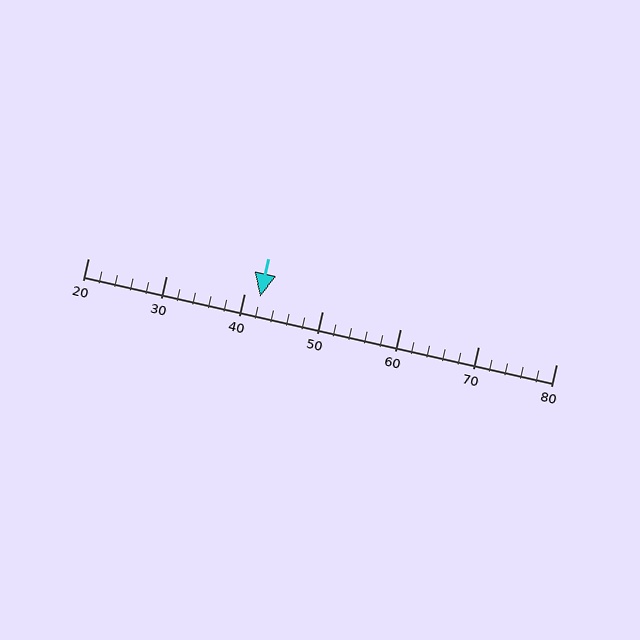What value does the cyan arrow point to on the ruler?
The cyan arrow points to approximately 42.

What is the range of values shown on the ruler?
The ruler shows values from 20 to 80.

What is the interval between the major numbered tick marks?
The major tick marks are spaced 10 units apart.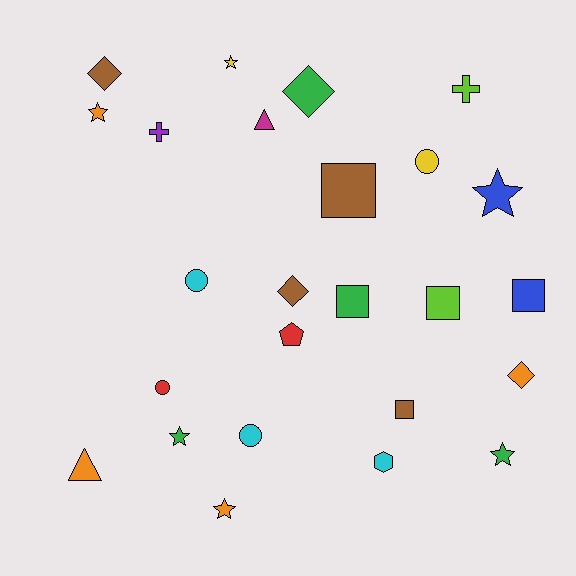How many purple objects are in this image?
There is 1 purple object.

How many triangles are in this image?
There are 2 triangles.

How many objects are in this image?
There are 25 objects.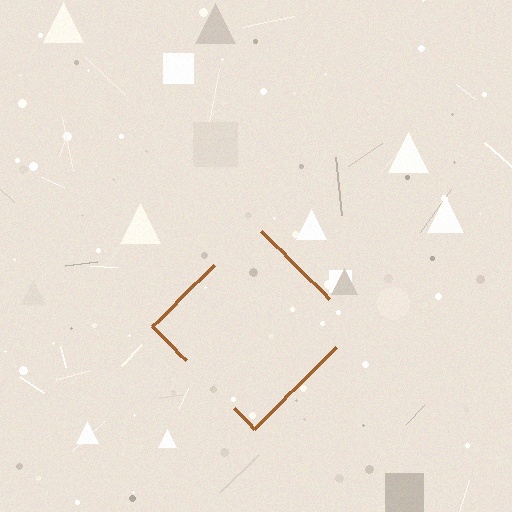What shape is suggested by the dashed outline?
The dashed outline suggests a diamond.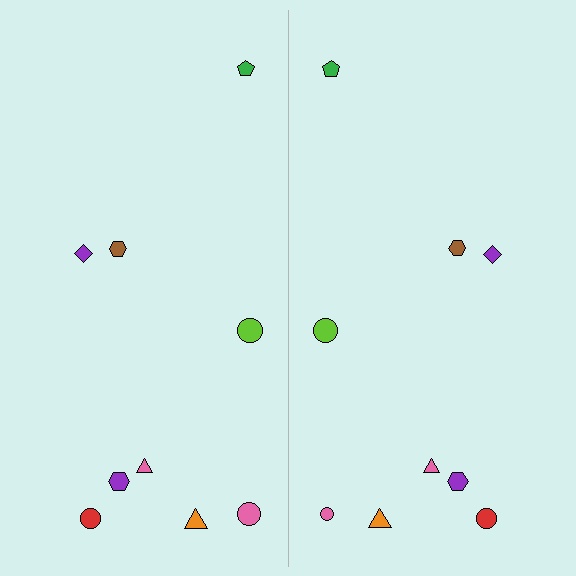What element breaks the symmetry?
The pink circle on the right side has a different size than its mirror counterpart.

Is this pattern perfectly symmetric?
No, the pattern is not perfectly symmetric. The pink circle on the right side has a different size than its mirror counterpart.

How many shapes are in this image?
There are 18 shapes in this image.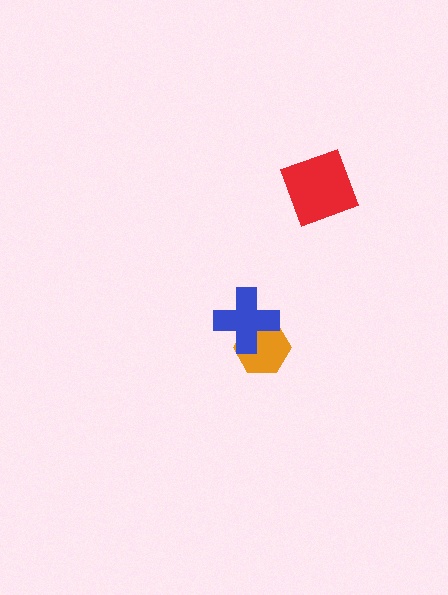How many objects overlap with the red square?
0 objects overlap with the red square.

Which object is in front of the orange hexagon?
The blue cross is in front of the orange hexagon.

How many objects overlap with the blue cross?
1 object overlaps with the blue cross.